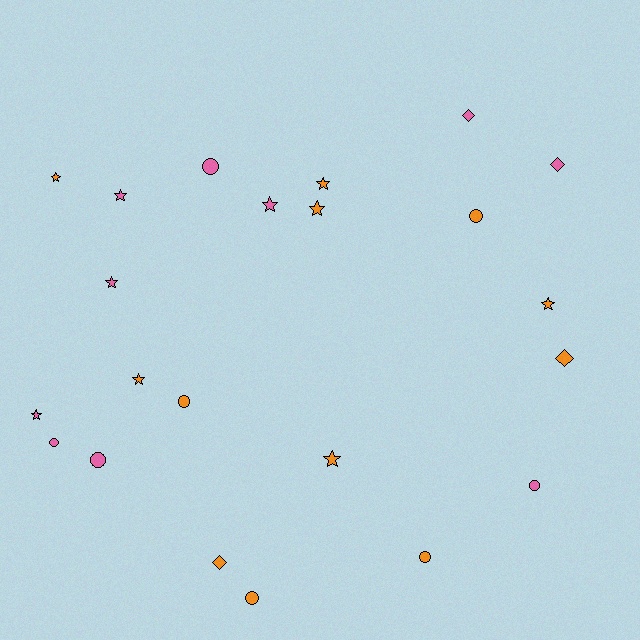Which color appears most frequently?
Orange, with 12 objects.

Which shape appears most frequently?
Star, with 10 objects.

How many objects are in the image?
There are 22 objects.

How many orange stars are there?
There are 6 orange stars.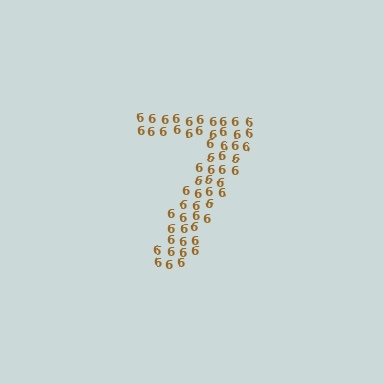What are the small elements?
The small elements are digit 6's.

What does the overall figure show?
The overall figure shows the digit 7.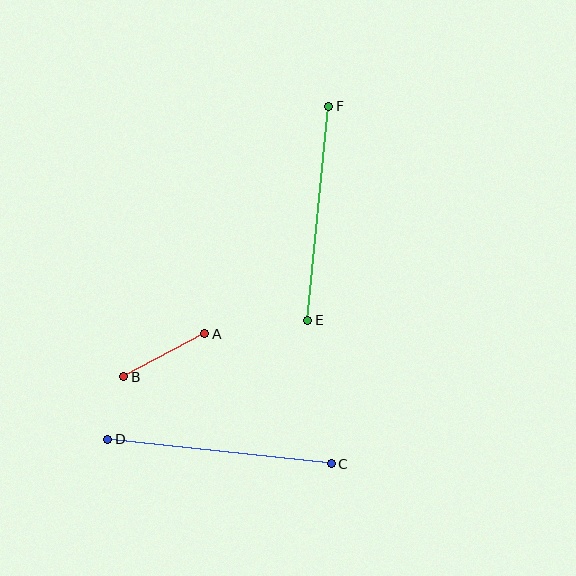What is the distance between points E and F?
The distance is approximately 215 pixels.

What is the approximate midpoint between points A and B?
The midpoint is at approximately (164, 355) pixels.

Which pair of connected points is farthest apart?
Points C and D are farthest apart.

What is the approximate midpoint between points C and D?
The midpoint is at approximately (220, 452) pixels.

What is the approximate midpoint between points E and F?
The midpoint is at approximately (318, 213) pixels.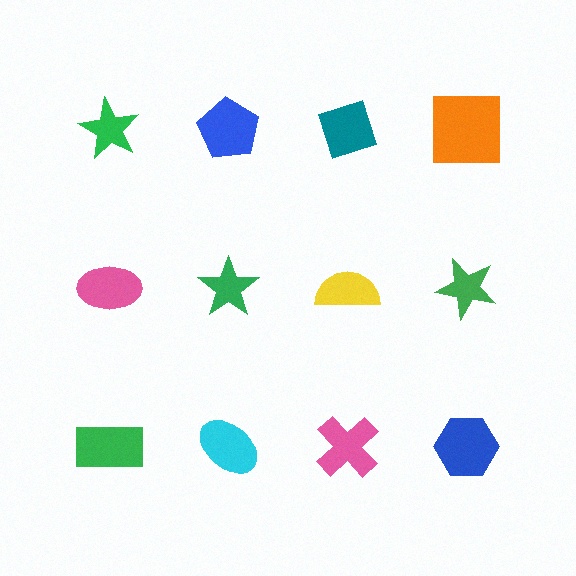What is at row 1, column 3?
A teal diamond.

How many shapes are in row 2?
4 shapes.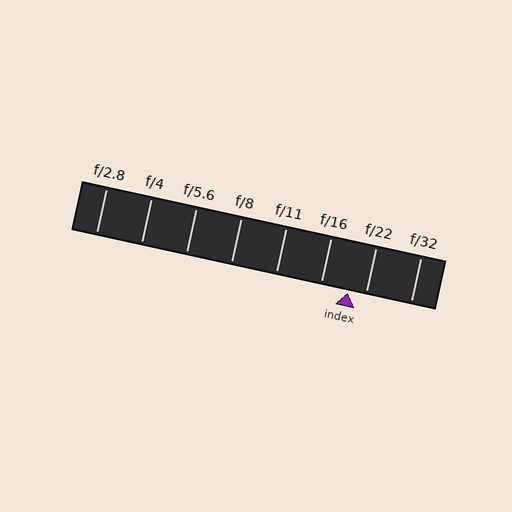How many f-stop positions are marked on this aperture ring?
There are 8 f-stop positions marked.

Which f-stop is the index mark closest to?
The index mark is closest to f/22.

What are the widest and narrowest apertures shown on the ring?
The widest aperture shown is f/2.8 and the narrowest is f/32.